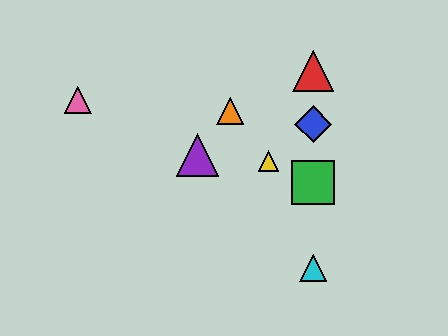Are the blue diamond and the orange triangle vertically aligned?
No, the blue diamond is at x≈313 and the orange triangle is at x≈230.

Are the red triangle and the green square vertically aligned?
Yes, both are at x≈313.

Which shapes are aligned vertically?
The red triangle, the blue diamond, the green square, the cyan triangle are aligned vertically.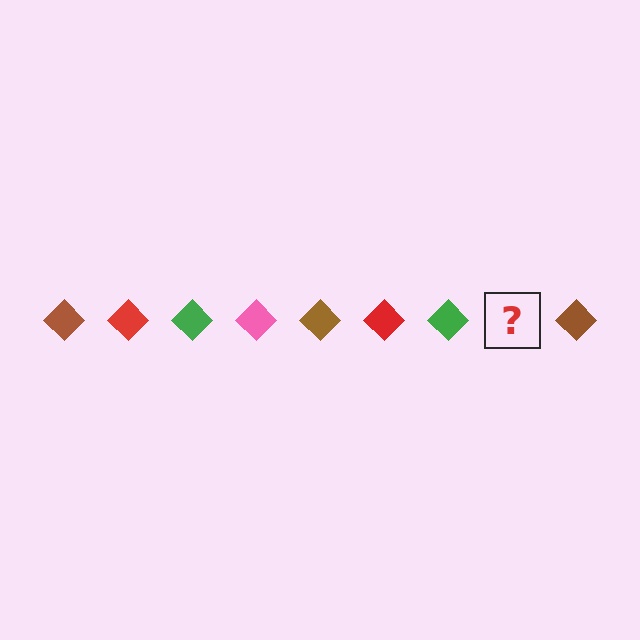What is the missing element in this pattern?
The missing element is a pink diamond.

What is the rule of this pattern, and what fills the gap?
The rule is that the pattern cycles through brown, red, green, pink diamonds. The gap should be filled with a pink diamond.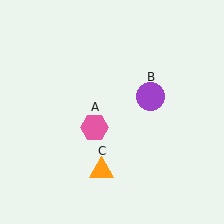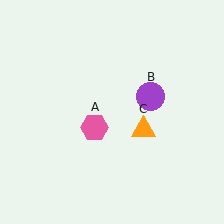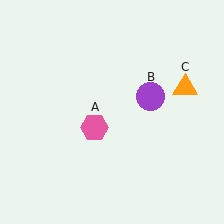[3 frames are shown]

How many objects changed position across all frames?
1 object changed position: orange triangle (object C).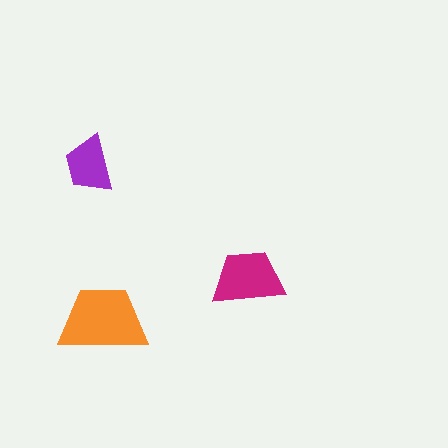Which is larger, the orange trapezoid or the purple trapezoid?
The orange one.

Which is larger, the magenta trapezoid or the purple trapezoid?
The magenta one.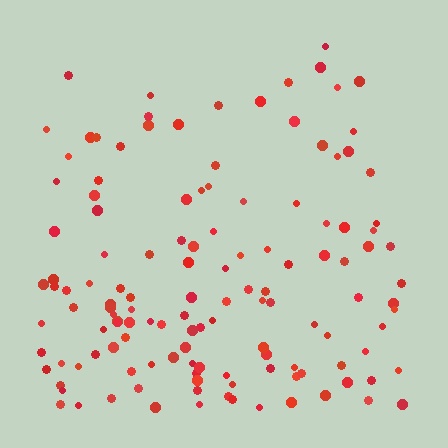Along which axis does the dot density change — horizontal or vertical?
Vertical.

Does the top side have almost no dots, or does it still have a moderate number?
Still a moderate number, just noticeably fewer than the bottom.